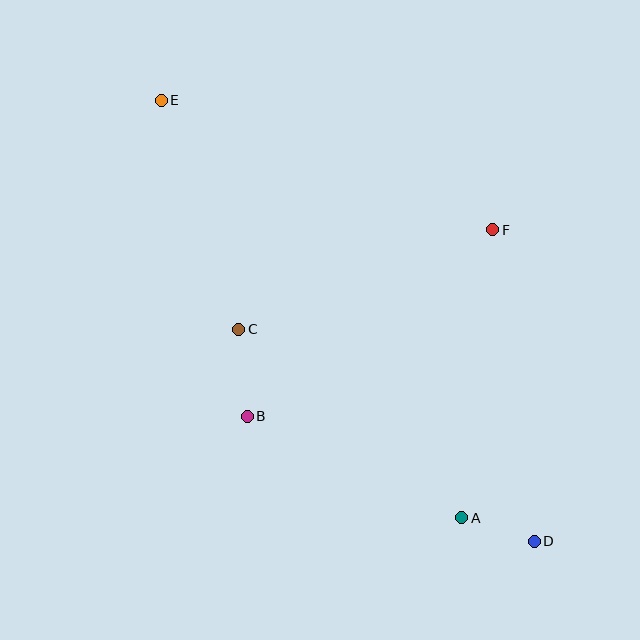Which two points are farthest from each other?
Points D and E are farthest from each other.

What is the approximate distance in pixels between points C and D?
The distance between C and D is approximately 364 pixels.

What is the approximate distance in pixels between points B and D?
The distance between B and D is approximately 313 pixels.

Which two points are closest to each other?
Points A and D are closest to each other.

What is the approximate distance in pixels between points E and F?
The distance between E and F is approximately 356 pixels.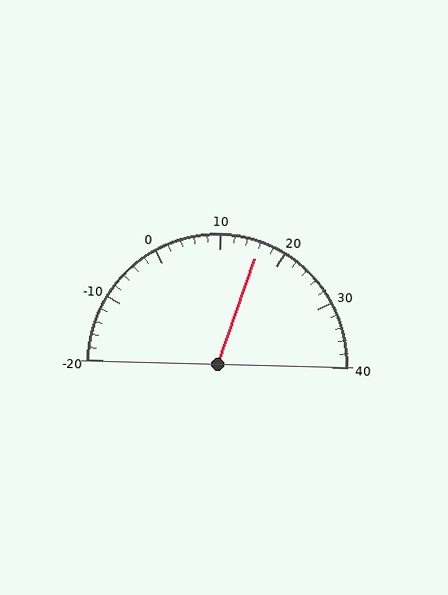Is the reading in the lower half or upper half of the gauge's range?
The reading is in the upper half of the range (-20 to 40).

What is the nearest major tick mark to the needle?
The nearest major tick mark is 20.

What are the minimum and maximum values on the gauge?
The gauge ranges from -20 to 40.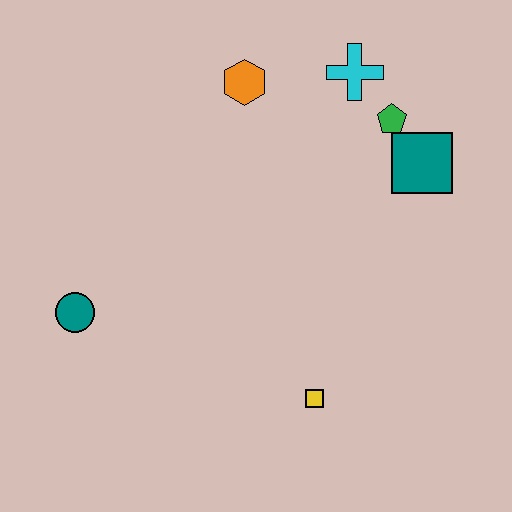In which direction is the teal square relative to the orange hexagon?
The teal square is to the right of the orange hexagon.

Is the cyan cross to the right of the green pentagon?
No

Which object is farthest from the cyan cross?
The teal circle is farthest from the cyan cross.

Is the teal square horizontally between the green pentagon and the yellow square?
No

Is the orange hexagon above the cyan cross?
No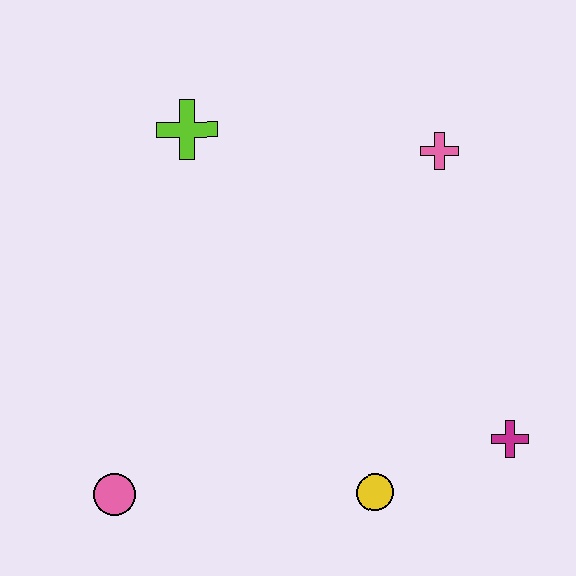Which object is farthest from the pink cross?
The pink circle is farthest from the pink cross.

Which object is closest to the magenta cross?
The yellow circle is closest to the magenta cross.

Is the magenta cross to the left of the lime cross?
No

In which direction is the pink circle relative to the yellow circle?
The pink circle is to the left of the yellow circle.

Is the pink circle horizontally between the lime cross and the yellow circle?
No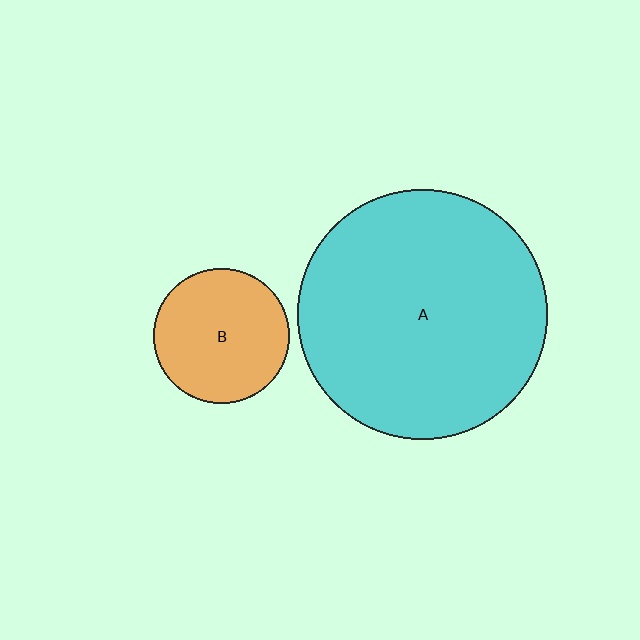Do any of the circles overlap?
No, none of the circles overlap.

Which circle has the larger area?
Circle A (cyan).